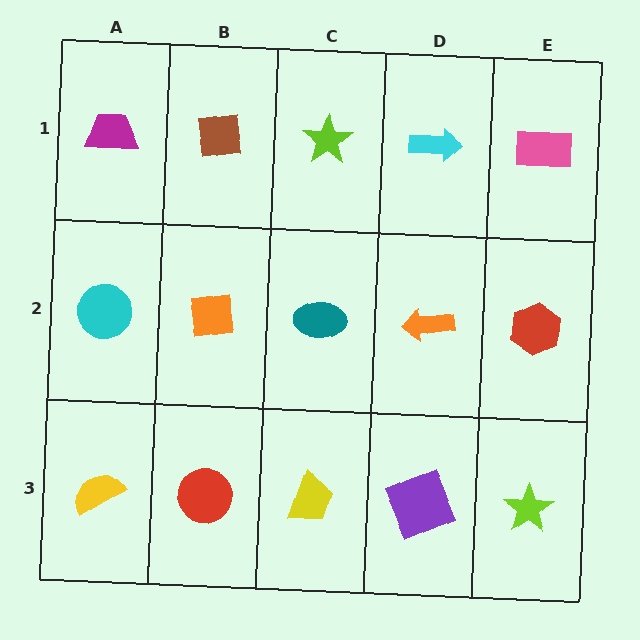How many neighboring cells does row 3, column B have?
3.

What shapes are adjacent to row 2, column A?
A magenta trapezoid (row 1, column A), a yellow semicircle (row 3, column A), an orange square (row 2, column B).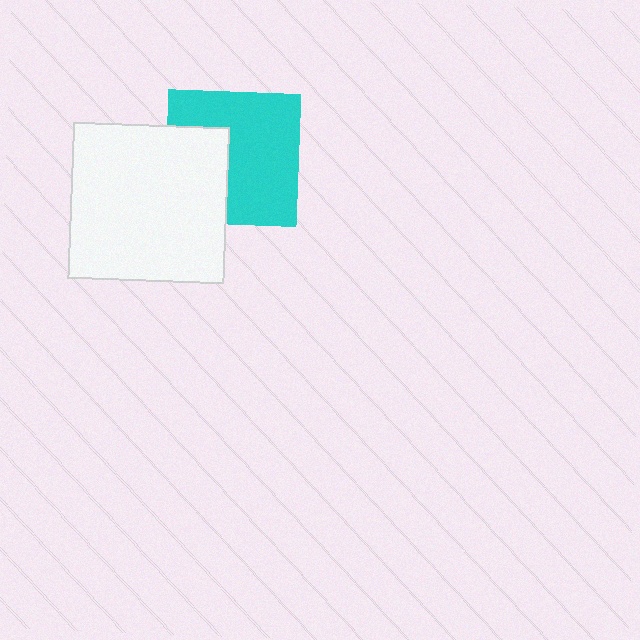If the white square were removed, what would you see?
You would see the complete cyan square.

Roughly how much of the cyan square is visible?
Most of it is visible (roughly 65%).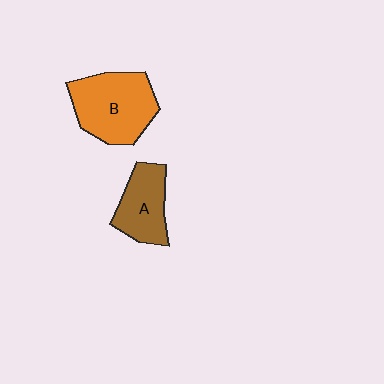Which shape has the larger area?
Shape B (orange).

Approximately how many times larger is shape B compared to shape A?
Approximately 1.5 times.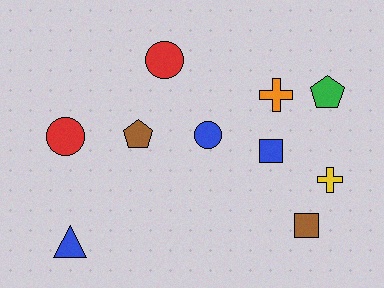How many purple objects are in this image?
There are no purple objects.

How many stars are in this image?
There are no stars.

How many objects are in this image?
There are 10 objects.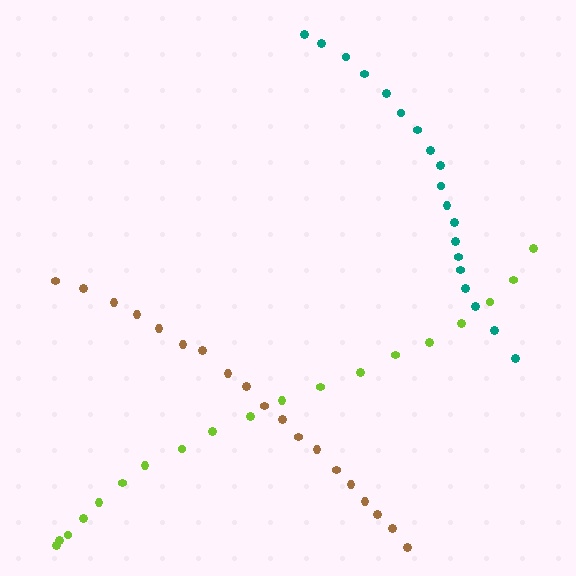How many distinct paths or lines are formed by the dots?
There are 3 distinct paths.